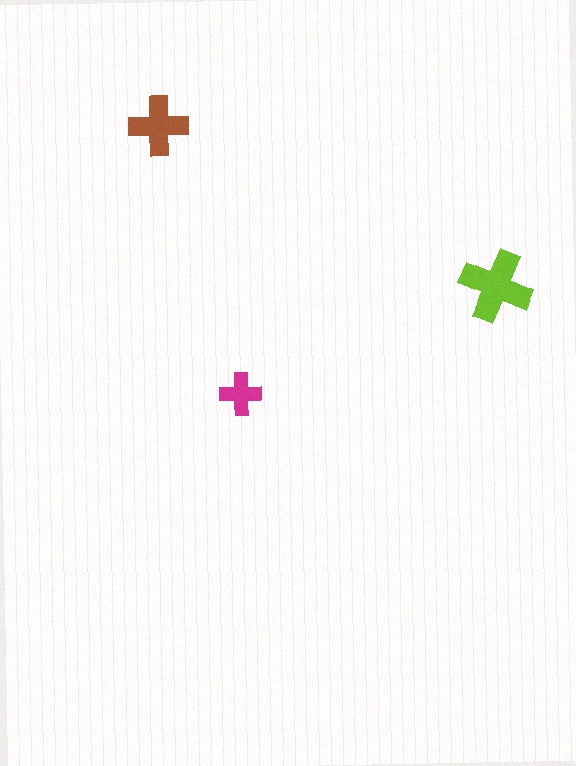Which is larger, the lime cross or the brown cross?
The lime one.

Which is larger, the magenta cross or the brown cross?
The brown one.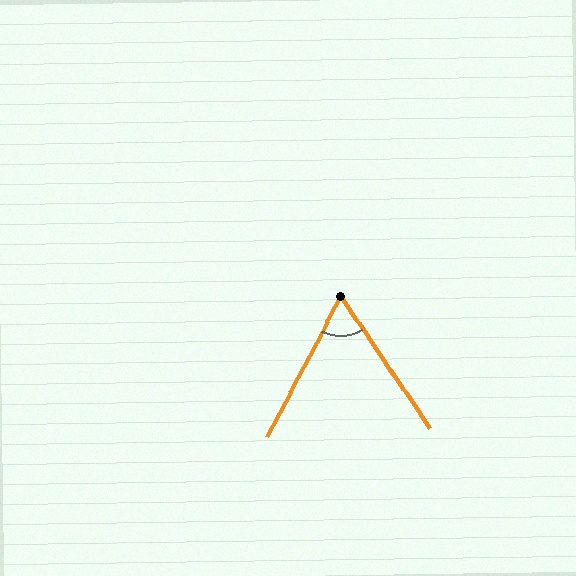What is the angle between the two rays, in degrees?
Approximately 62 degrees.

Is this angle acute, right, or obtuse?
It is acute.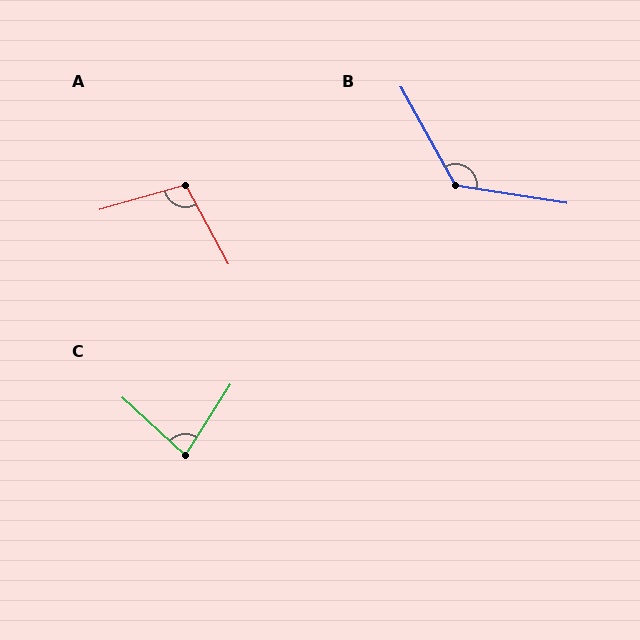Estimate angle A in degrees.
Approximately 103 degrees.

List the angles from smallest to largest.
C (80°), A (103°), B (128°).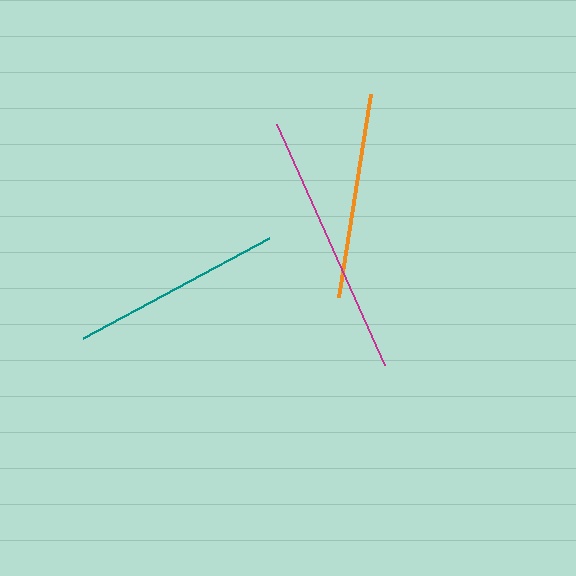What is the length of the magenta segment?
The magenta segment is approximately 264 pixels long.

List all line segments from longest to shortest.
From longest to shortest: magenta, teal, orange.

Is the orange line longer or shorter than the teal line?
The teal line is longer than the orange line.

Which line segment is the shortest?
The orange line is the shortest at approximately 206 pixels.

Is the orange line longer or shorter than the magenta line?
The magenta line is longer than the orange line.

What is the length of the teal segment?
The teal segment is approximately 211 pixels long.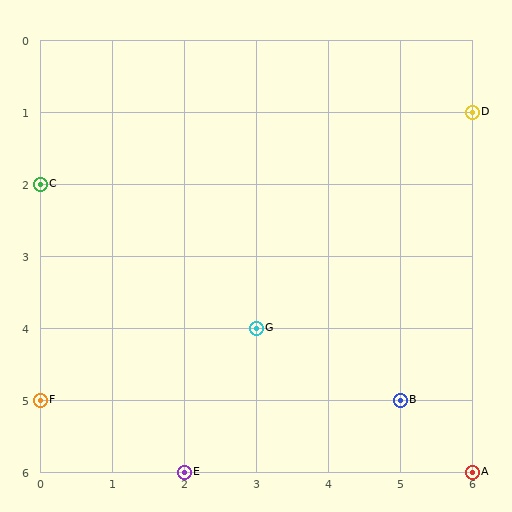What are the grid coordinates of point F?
Point F is at grid coordinates (0, 5).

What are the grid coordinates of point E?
Point E is at grid coordinates (2, 6).